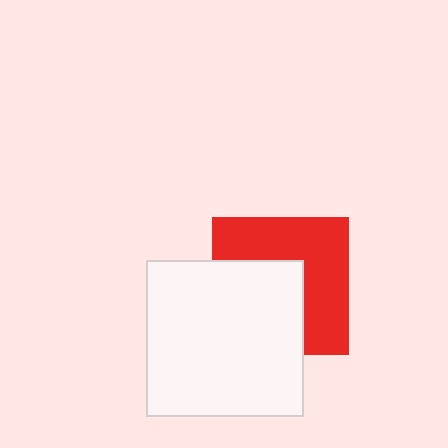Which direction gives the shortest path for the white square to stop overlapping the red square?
Moving toward the lower-left gives the shortest separation.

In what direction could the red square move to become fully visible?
The red square could move toward the upper-right. That would shift it out from behind the white square entirely.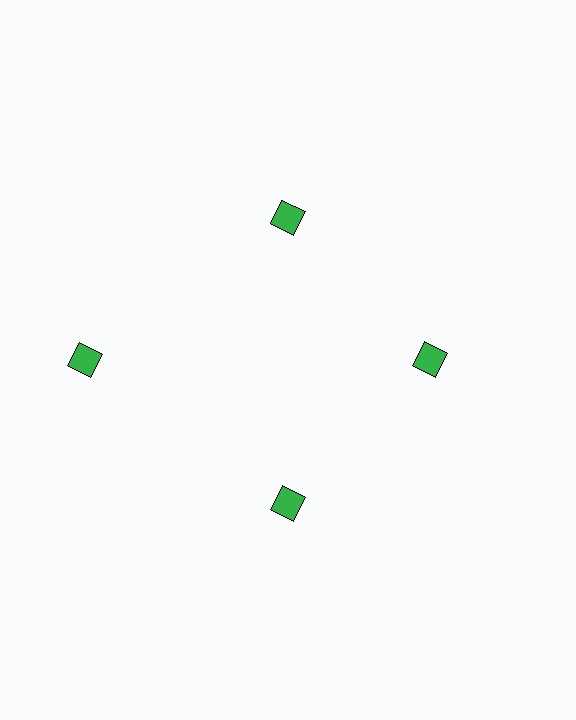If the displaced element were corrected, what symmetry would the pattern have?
It would have 4-fold rotational symmetry — the pattern would map onto itself every 90 degrees.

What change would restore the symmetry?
The symmetry would be restored by moving it inward, back onto the ring so that all 4 diamonds sit at equal angles and equal distance from the center.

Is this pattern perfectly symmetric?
No. The 4 green diamonds are arranged in a ring, but one element near the 9 o'clock position is pushed outward from the center, breaking the 4-fold rotational symmetry.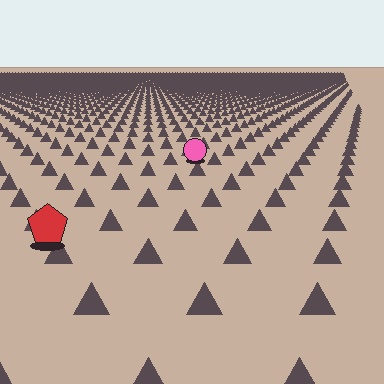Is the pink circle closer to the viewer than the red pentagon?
No. The red pentagon is closer — you can tell from the texture gradient: the ground texture is coarser near it.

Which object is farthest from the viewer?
The pink circle is farthest from the viewer. It appears smaller and the ground texture around it is denser.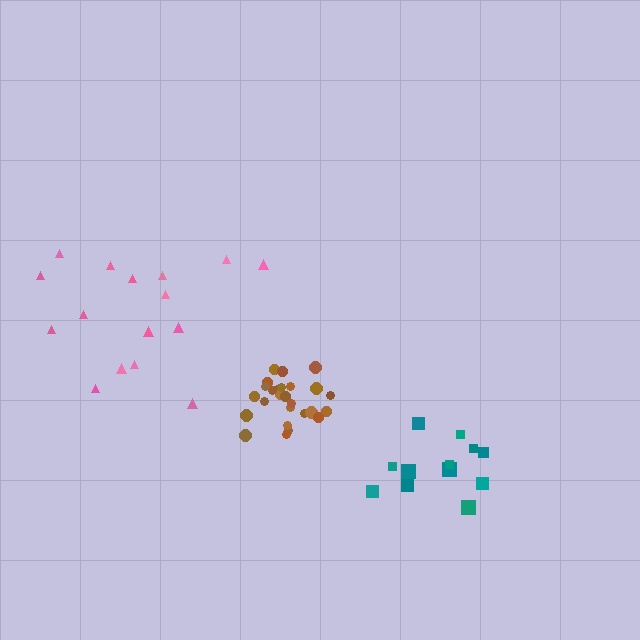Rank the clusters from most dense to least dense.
brown, teal, pink.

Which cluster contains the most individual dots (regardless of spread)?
Brown (26).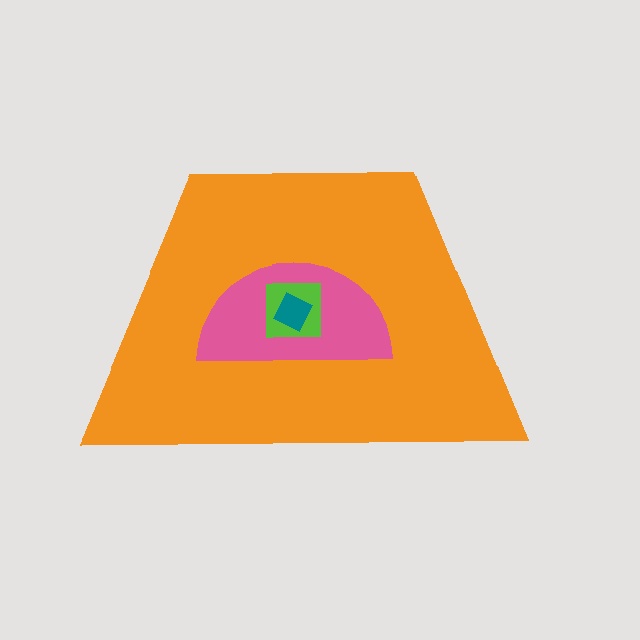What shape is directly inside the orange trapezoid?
The pink semicircle.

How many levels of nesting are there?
4.